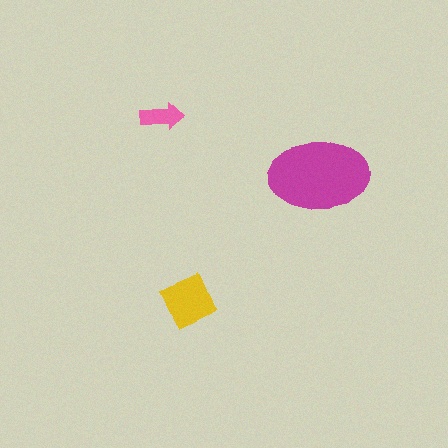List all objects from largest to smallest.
The magenta ellipse, the yellow diamond, the pink arrow.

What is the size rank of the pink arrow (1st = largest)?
3rd.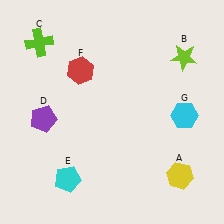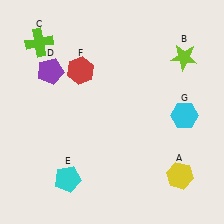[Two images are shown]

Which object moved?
The purple pentagon (D) moved up.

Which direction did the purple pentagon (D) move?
The purple pentagon (D) moved up.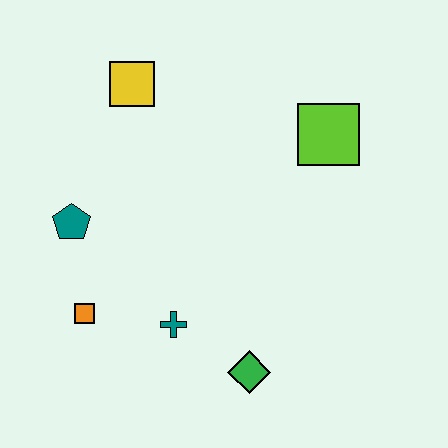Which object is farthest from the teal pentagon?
The lime square is farthest from the teal pentagon.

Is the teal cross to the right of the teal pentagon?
Yes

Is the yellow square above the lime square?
Yes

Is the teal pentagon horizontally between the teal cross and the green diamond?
No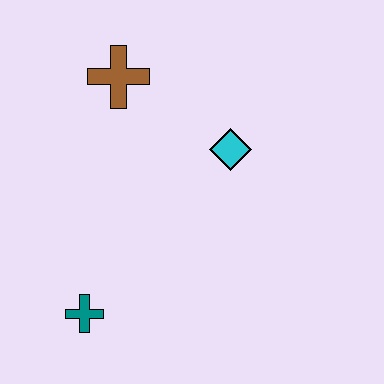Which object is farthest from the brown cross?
The teal cross is farthest from the brown cross.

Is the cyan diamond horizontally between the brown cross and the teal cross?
No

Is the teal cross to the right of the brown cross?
No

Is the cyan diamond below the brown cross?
Yes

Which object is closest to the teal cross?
The cyan diamond is closest to the teal cross.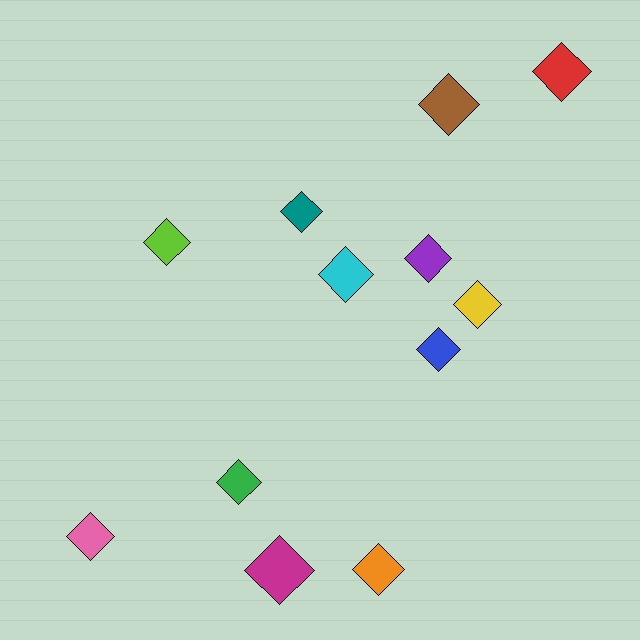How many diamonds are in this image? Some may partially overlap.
There are 12 diamonds.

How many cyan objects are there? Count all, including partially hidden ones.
There is 1 cyan object.